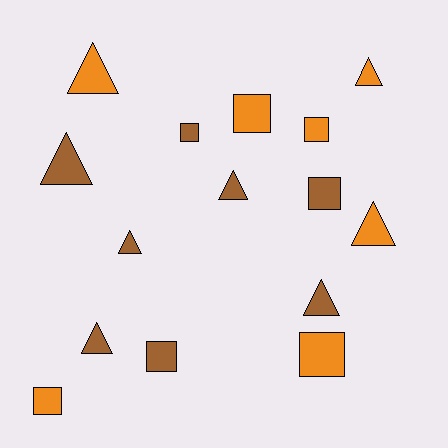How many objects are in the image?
There are 15 objects.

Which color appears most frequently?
Brown, with 8 objects.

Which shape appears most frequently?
Triangle, with 8 objects.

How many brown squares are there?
There are 3 brown squares.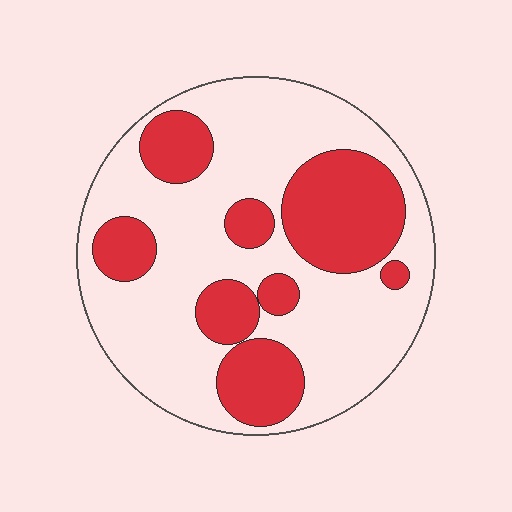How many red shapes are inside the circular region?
8.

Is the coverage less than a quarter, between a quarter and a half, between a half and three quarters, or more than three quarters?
Between a quarter and a half.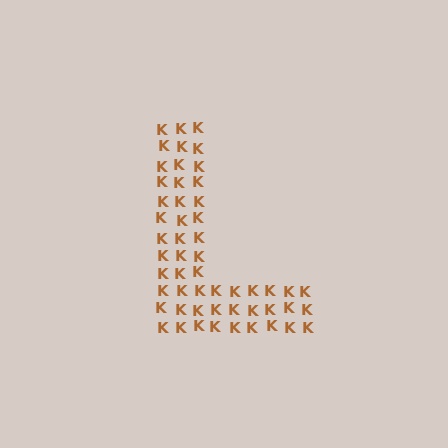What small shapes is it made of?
It is made of small letter K's.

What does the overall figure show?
The overall figure shows the letter L.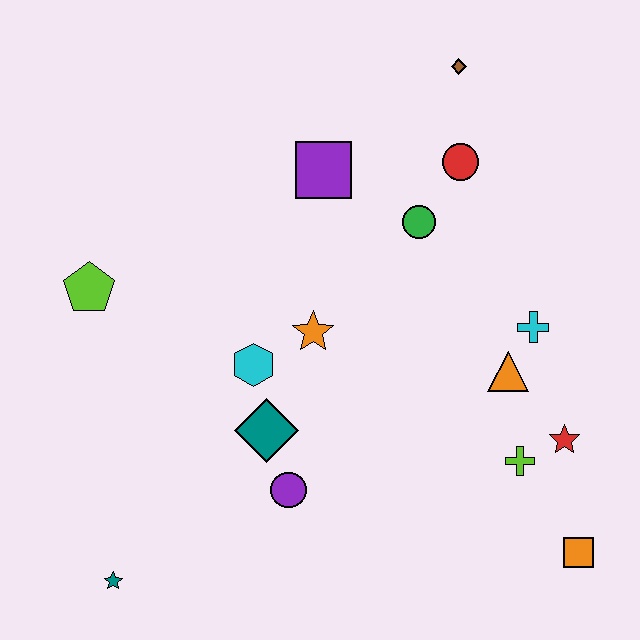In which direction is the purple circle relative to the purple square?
The purple circle is below the purple square.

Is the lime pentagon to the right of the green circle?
No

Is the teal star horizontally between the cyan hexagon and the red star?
No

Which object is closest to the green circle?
The red circle is closest to the green circle.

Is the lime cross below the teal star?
No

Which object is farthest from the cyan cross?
The teal star is farthest from the cyan cross.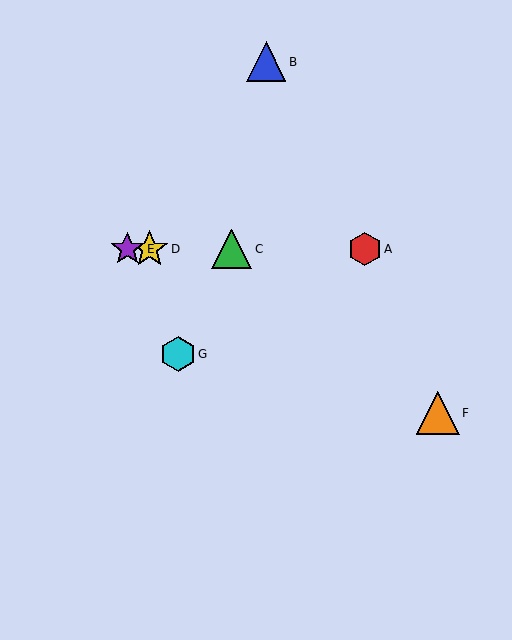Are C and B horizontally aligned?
No, C is at y≈249 and B is at y≈62.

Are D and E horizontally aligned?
Yes, both are at y≈249.